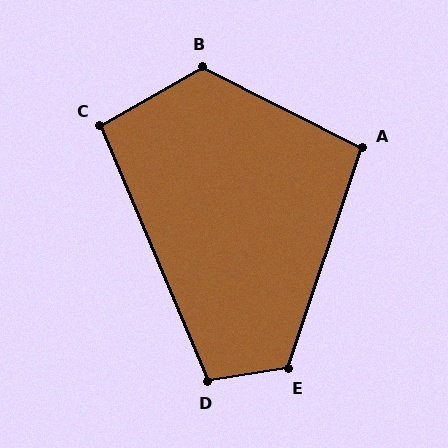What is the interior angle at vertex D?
Approximately 104 degrees (obtuse).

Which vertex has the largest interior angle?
B, at approximately 124 degrees.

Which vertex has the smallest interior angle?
C, at approximately 97 degrees.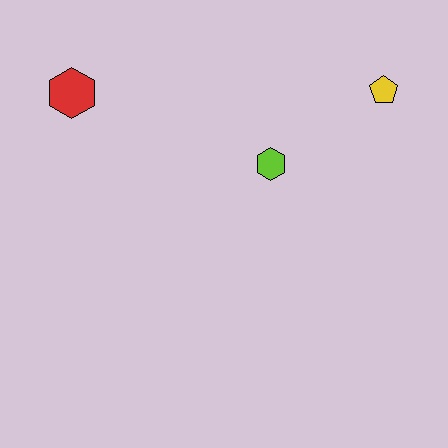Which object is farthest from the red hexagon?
The yellow pentagon is farthest from the red hexagon.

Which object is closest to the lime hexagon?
The yellow pentagon is closest to the lime hexagon.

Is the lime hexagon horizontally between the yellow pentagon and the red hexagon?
Yes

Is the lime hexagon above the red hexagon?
No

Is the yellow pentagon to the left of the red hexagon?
No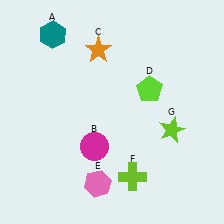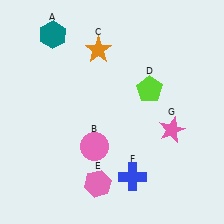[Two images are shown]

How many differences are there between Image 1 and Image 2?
There are 3 differences between the two images.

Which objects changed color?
B changed from magenta to pink. F changed from lime to blue. G changed from lime to pink.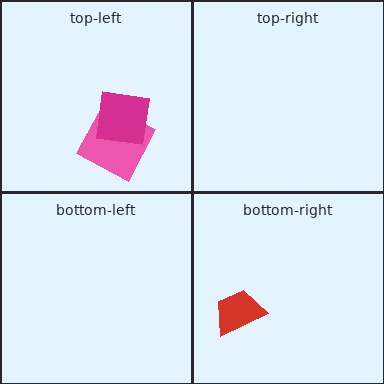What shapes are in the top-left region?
The pink square, the magenta square.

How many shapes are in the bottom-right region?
1.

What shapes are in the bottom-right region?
The red trapezoid.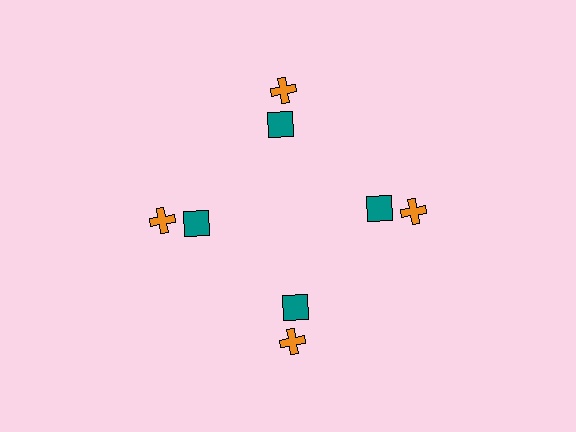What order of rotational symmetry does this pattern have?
This pattern has 4-fold rotational symmetry.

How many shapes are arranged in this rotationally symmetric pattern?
There are 8 shapes, arranged in 4 groups of 2.